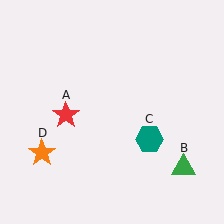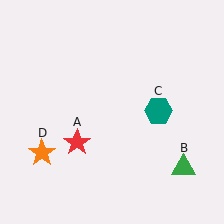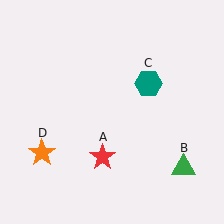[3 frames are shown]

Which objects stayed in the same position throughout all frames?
Green triangle (object B) and orange star (object D) remained stationary.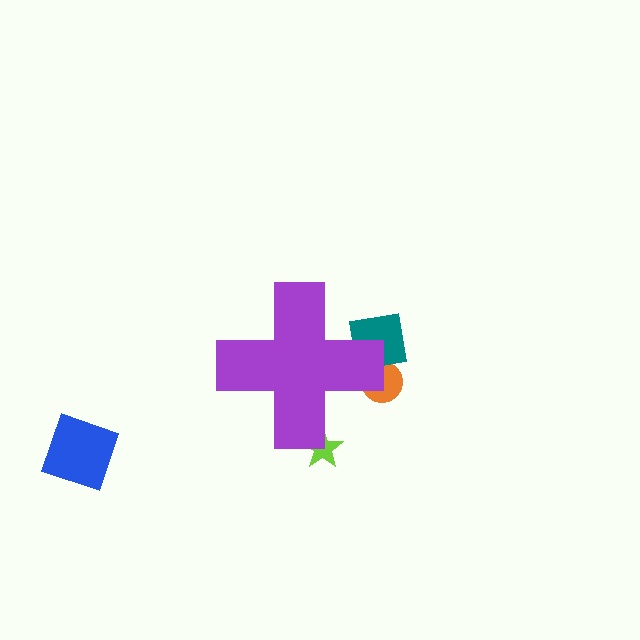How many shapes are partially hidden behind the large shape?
3 shapes are partially hidden.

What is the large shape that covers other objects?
A purple cross.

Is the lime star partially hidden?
Yes, the lime star is partially hidden behind the purple cross.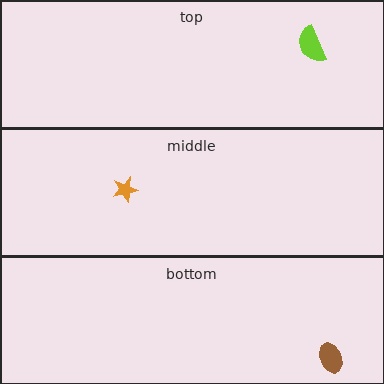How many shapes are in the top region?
1.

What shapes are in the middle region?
The orange star.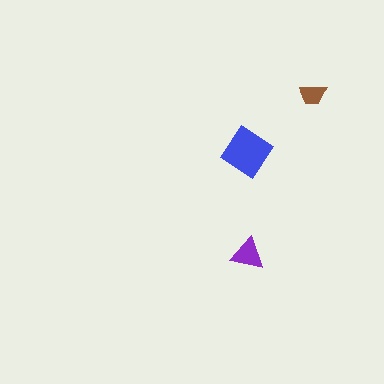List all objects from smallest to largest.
The brown trapezoid, the purple triangle, the blue diamond.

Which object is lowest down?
The purple triangle is bottommost.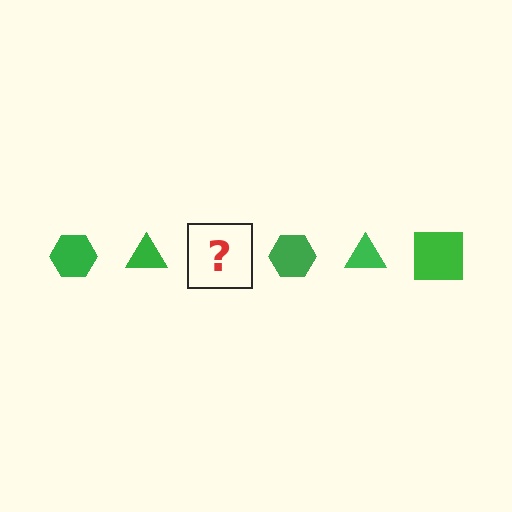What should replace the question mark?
The question mark should be replaced with a green square.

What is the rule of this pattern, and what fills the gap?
The rule is that the pattern cycles through hexagon, triangle, square shapes in green. The gap should be filled with a green square.